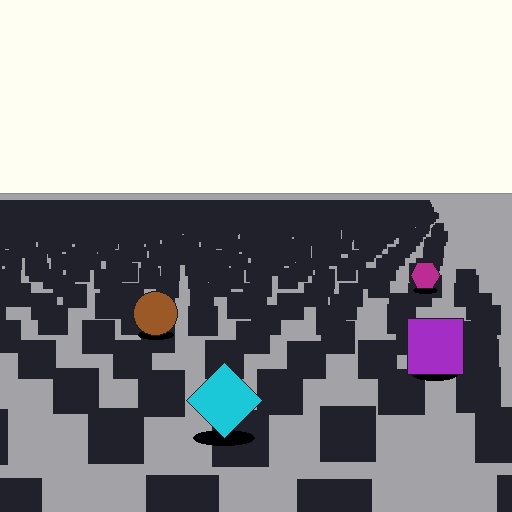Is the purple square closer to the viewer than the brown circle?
Yes. The purple square is closer — you can tell from the texture gradient: the ground texture is coarser near it.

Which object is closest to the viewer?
The cyan diamond is closest. The texture marks near it are larger and more spread out.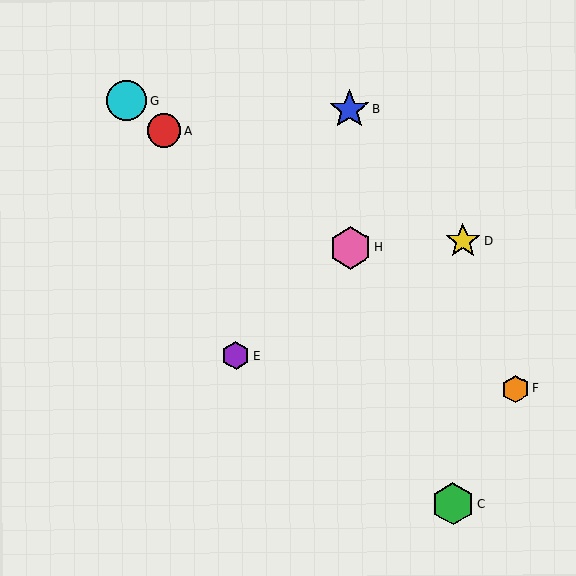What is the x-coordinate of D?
Object D is at x≈463.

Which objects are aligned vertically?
Objects B, H are aligned vertically.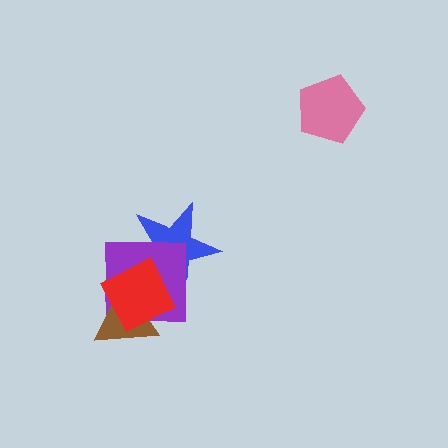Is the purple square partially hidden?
Yes, it is partially covered by another shape.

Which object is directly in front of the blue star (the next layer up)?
The purple square is directly in front of the blue star.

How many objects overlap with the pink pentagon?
0 objects overlap with the pink pentagon.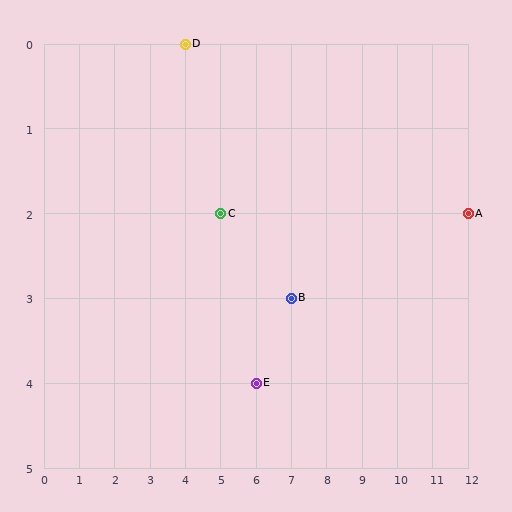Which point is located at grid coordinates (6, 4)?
Point E is at (6, 4).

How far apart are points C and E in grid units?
Points C and E are 1 column and 2 rows apart (about 2.2 grid units diagonally).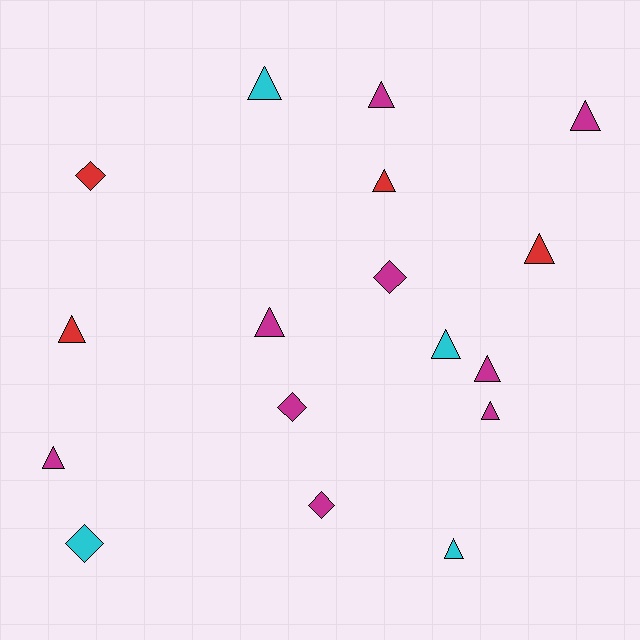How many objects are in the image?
There are 17 objects.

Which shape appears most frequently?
Triangle, with 12 objects.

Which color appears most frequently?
Magenta, with 9 objects.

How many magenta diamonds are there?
There are 3 magenta diamonds.